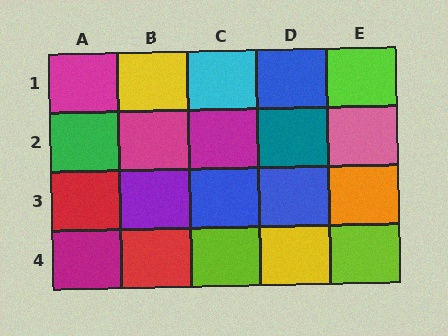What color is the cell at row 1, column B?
Yellow.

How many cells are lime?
3 cells are lime.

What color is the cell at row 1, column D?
Blue.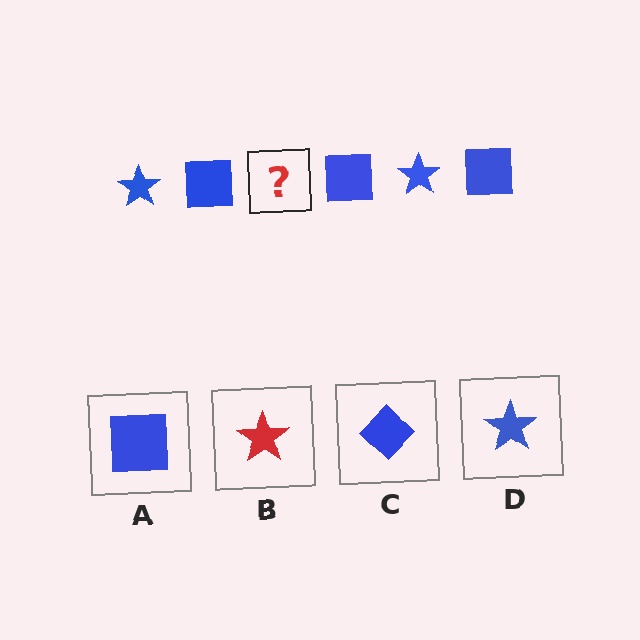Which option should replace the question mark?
Option D.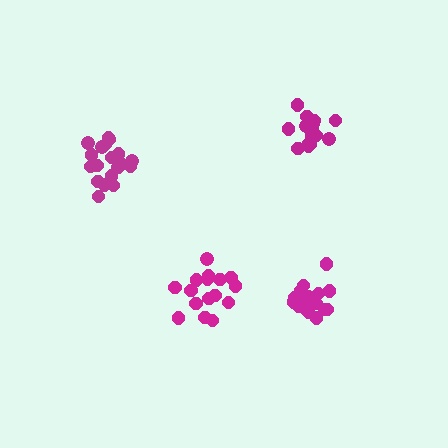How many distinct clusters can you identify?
There are 4 distinct clusters.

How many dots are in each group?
Group 1: 20 dots, Group 2: 16 dots, Group 3: 16 dots, Group 4: 17 dots (69 total).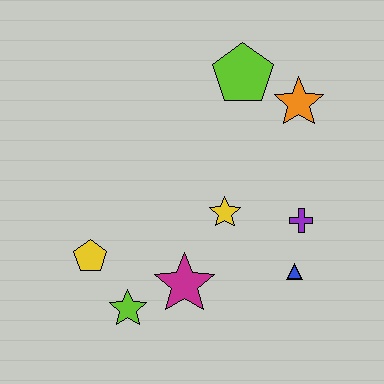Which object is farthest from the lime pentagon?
The lime star is farthest from the lime pentagon.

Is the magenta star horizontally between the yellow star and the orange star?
No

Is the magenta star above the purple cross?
No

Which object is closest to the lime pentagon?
The orange star is closest to the lime pentagon.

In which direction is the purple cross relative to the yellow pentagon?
The purple cross is to the right of the yellow pentagon.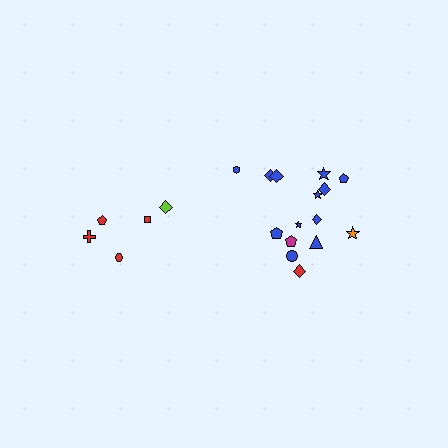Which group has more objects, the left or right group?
The right group.